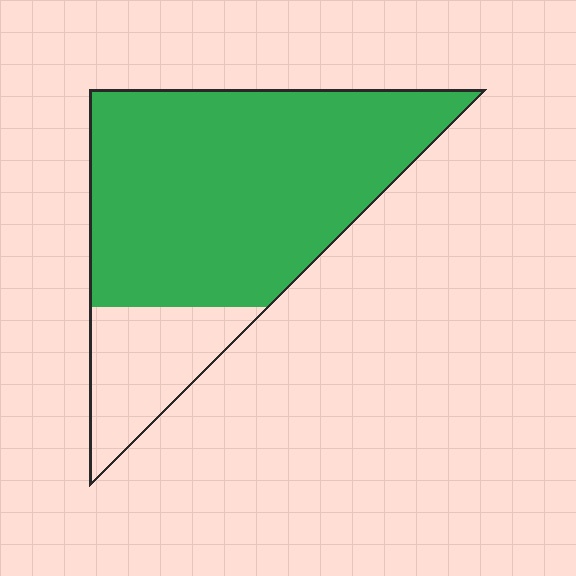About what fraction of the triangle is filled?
About four fifths (4/5).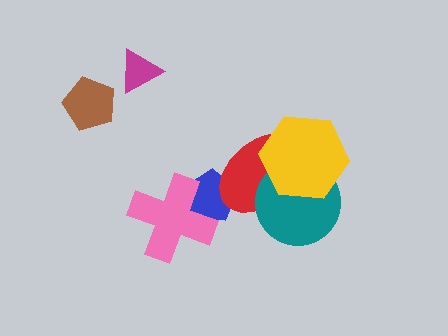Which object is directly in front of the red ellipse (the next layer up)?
The teal circle is directly in front of the red ellipse.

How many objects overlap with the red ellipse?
3 objects overlap with the red ellipse.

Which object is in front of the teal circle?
The yellow hexagon is in front of the teal circle.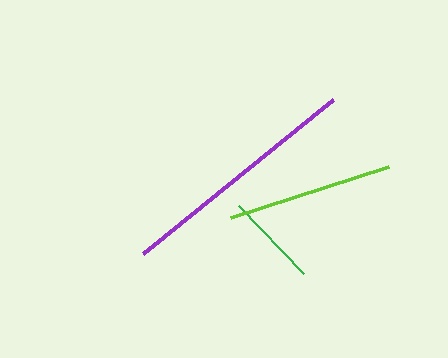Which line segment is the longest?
The purple line is the longest at approximately 245 pixels.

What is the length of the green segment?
The green segment is approximately 94 pixels long.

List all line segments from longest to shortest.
From longest to shortest: purple, lime, green.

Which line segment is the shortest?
The green line is the shortest at approximately 94 pixels.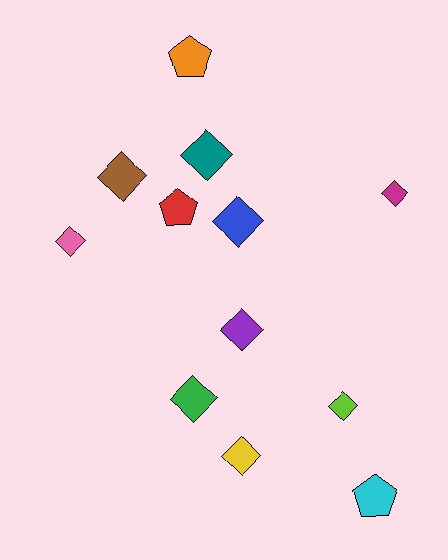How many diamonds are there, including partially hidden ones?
There are 9 diamonds.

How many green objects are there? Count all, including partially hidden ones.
There is 1 green object.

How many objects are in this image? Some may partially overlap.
There are 12 objects.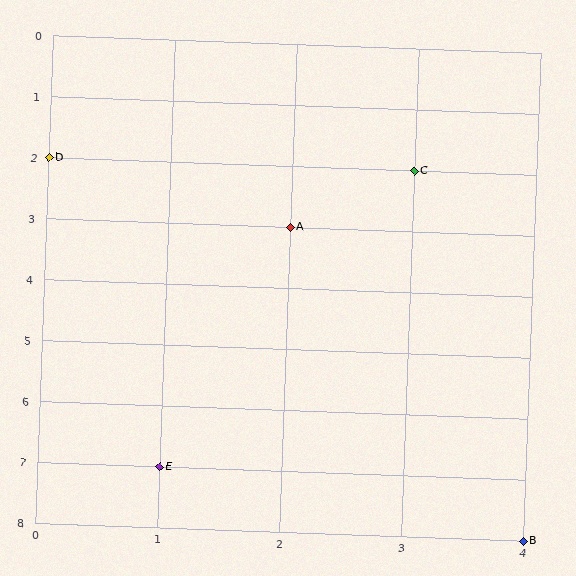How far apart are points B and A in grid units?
Points B and A are 2 columns and 5 rows apart (about 5.4 grid units diagonally).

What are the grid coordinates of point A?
Point A is at grid coordinates (2, 3).